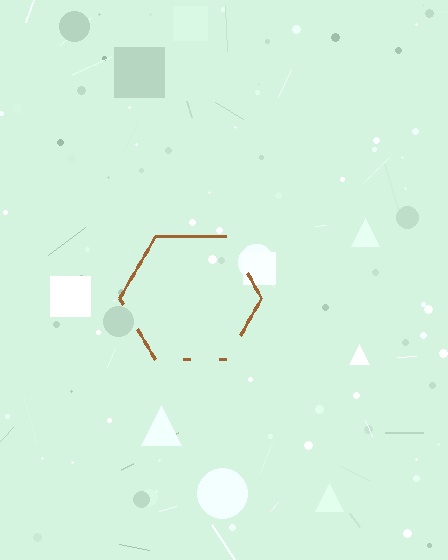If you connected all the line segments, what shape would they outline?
They would outline a hexagon.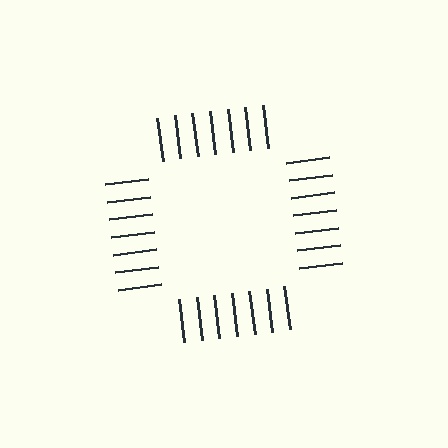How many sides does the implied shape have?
4 sides — the line-ends trace a square.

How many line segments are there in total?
28 — 7 along each of the 4 edges.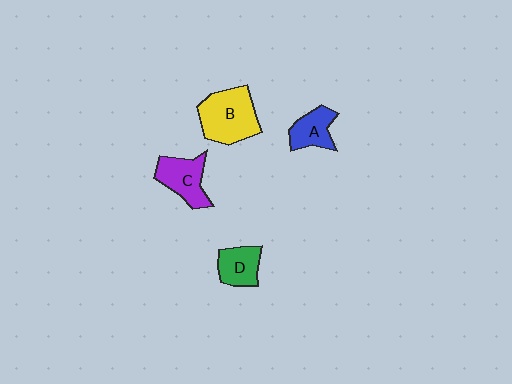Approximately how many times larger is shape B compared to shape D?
Approximately 1.7 times.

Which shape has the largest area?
Shape B (yellow).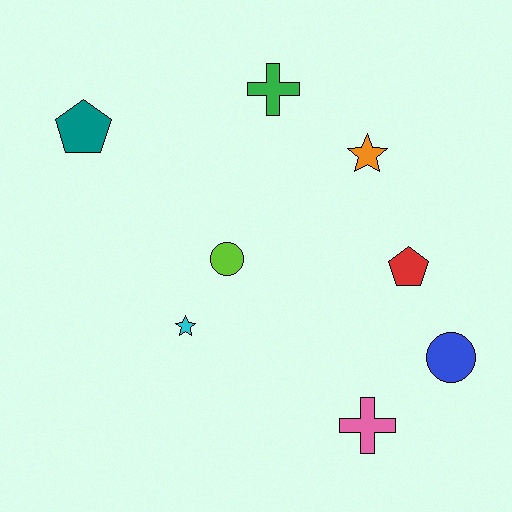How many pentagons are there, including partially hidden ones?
There are 2 pentagons.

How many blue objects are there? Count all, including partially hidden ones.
There is 1 blue object.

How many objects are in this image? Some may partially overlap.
There are 8 objects.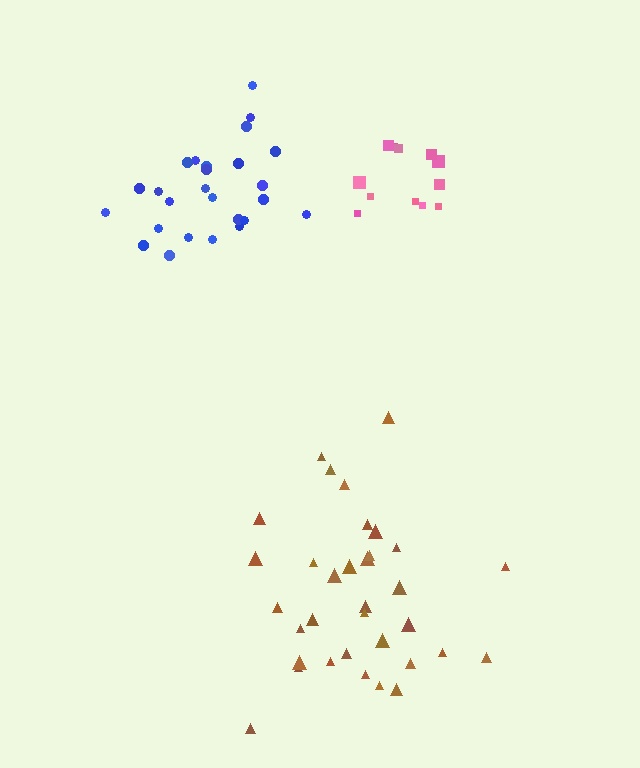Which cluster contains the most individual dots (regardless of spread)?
Brown (34).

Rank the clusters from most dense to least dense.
blue, pink, brown.